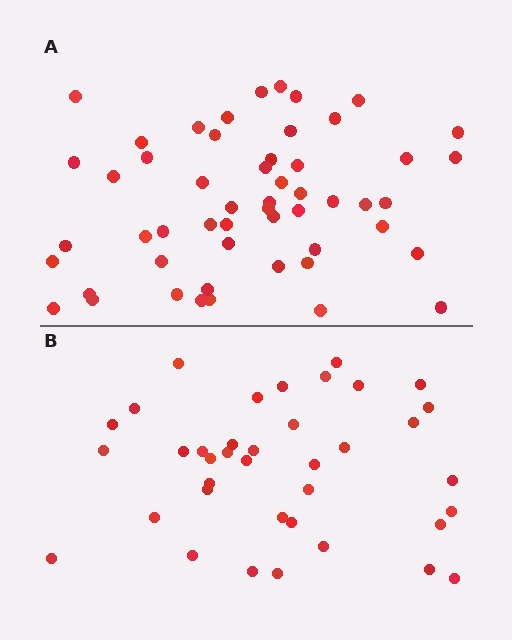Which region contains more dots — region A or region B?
Region A (the top region) has more dots.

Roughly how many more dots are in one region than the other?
Region A has approximately 15 more dots than region B.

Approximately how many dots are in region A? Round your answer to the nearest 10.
About 50 dots. (The exact count is 53, which rounds to 50.)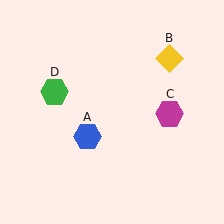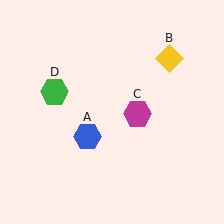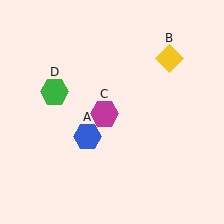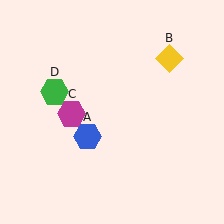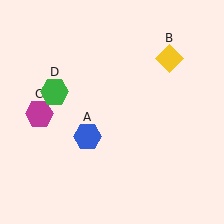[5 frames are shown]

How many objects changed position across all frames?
1 object changed position: magenta hexagon (object C).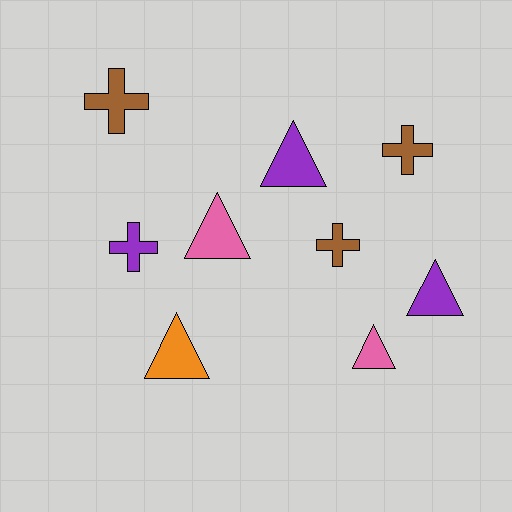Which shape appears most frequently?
Triangle, with 5 objects.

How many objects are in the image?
There are 9 objects.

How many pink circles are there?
There are no pink circles.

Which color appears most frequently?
Purple, with 3 objects.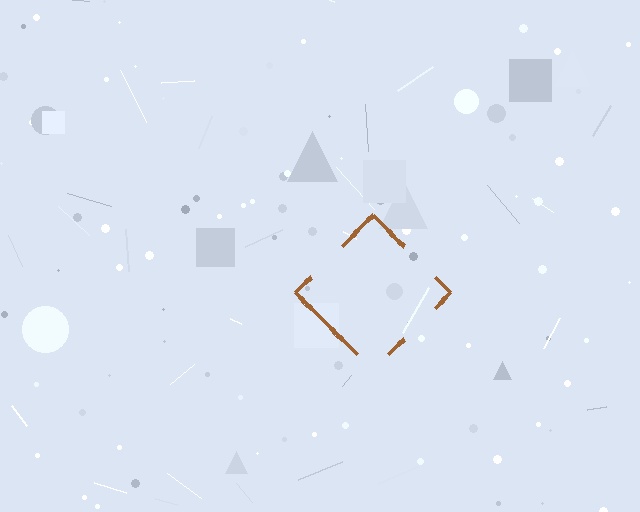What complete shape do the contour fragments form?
The contour fragments form a diamond.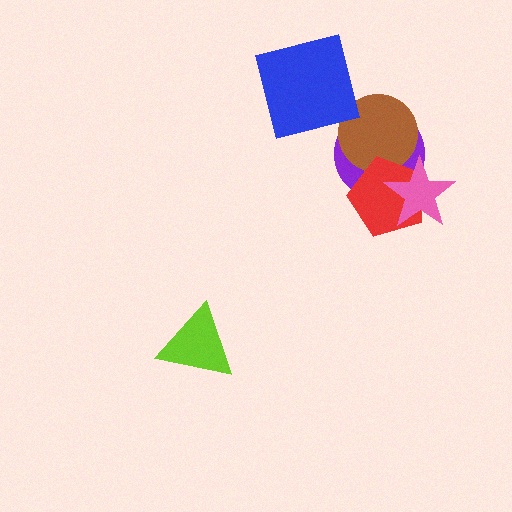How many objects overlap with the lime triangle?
0 objects overlap with the lime triangle.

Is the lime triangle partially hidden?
No, no other shape covers it.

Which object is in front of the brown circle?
The red pentagon is in front of the brown circle.